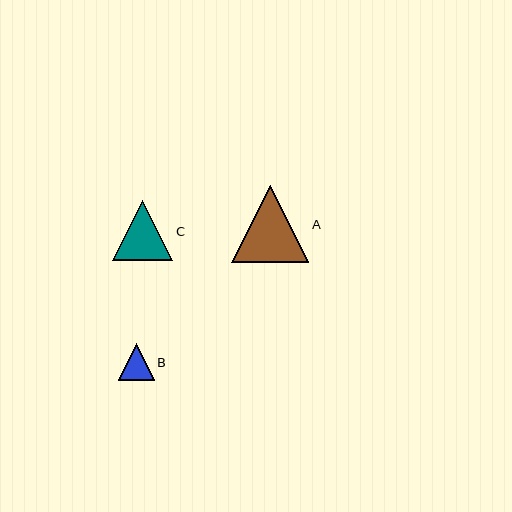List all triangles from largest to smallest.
From largest to smallest: A, C, B.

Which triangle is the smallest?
Triangle B is the smallest with a size of approximately 36 pixels.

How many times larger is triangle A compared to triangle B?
Triangle A is approximately 2.1 times the size of triangle B.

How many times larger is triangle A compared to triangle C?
Triangle A is approximately 1.3 times the size of triangle C.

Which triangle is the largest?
Triangle A is the largest with a size of approximately 77 pixels.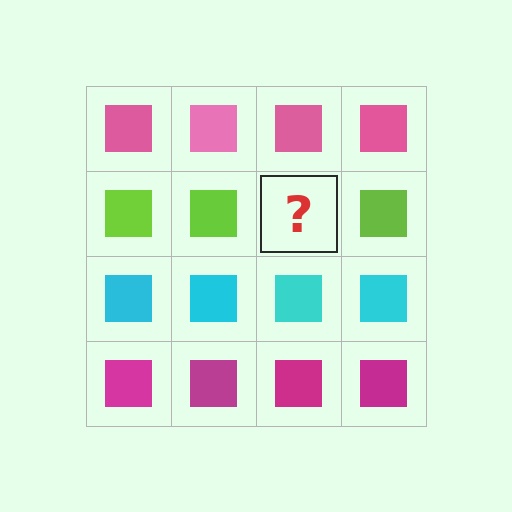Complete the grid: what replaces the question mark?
The question mark should be replaced with a lime square.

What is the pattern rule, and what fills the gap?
The rule is that each row has a consistent color. The gap should be filled with a lime square.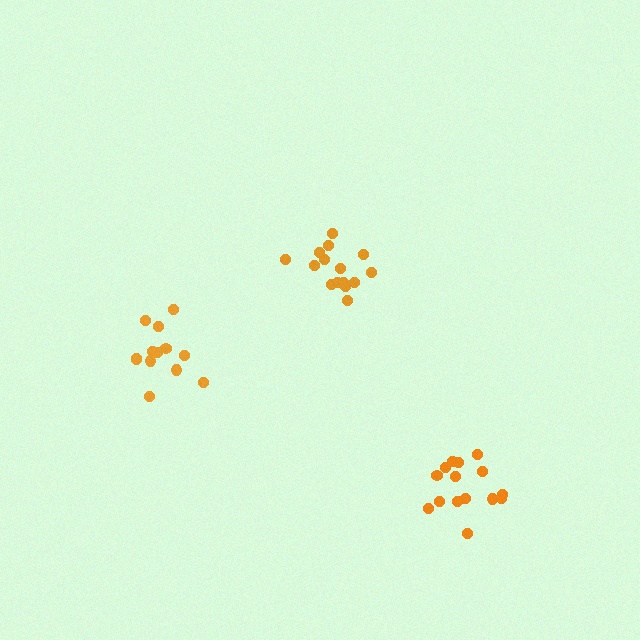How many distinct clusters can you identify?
There are 3 distinct clusters.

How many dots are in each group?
Group 1: 13 dots, Group 2: 15 dots, Group 3: 15 dots (43 total).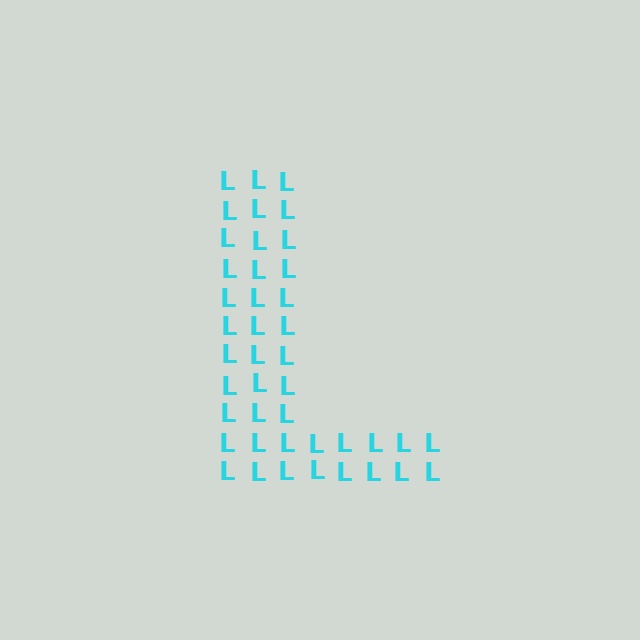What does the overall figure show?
The overall figure shows the letter L.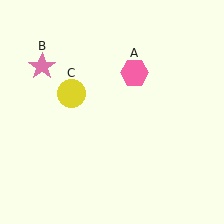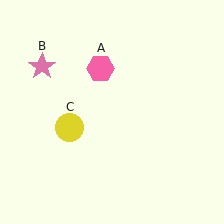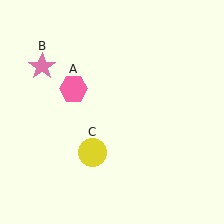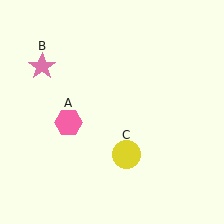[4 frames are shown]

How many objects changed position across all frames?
2 objects changed position: pink hexagon (object A), yellow circle (object C).